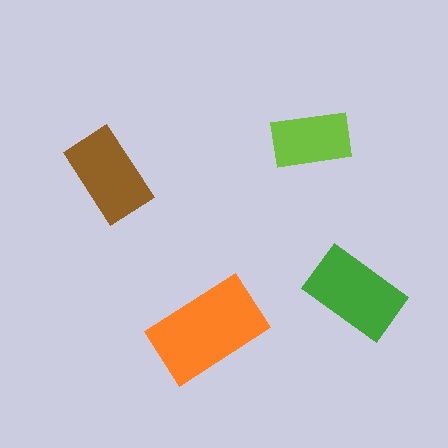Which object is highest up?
The lime rectangle is topmost.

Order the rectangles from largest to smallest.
the orange one, the green one, the brown one, the lime one.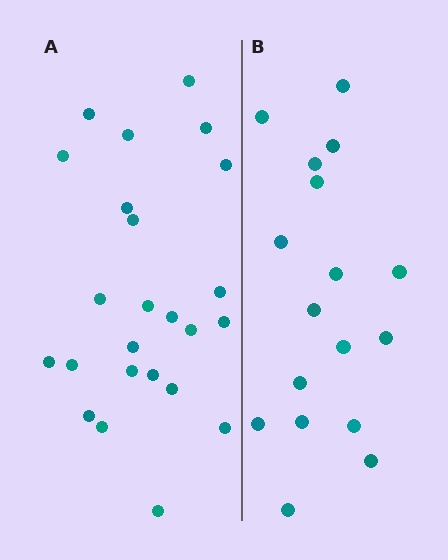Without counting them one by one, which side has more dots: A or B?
Region A (the left region) has more dots.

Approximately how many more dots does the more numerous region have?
Region A has roughly 8 or so more dots than region B.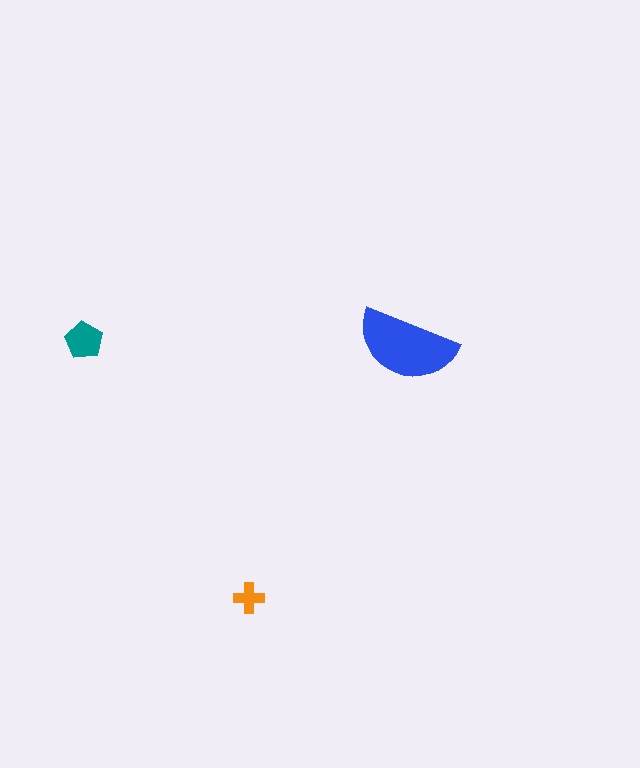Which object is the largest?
The blue semicircle.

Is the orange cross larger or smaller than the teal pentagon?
Smaller.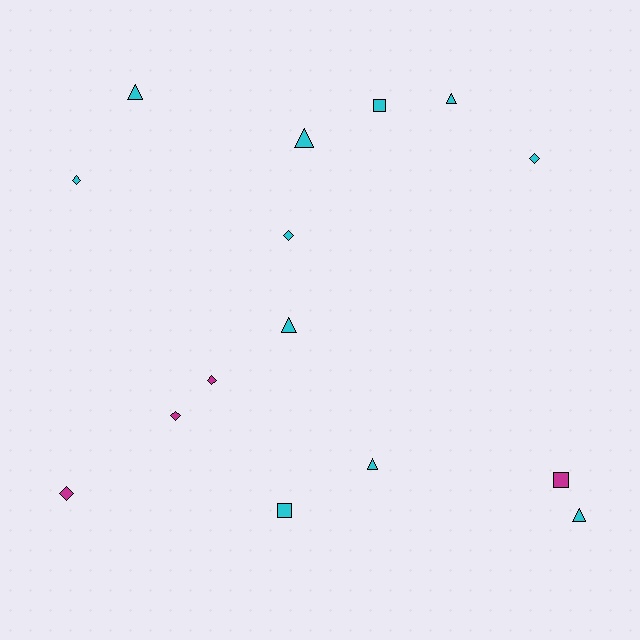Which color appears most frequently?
Cyan, with 11 objects.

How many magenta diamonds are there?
There are 3 magenta diamonds.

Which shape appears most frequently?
Diamond, with 6 objects.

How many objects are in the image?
There are 15 objects.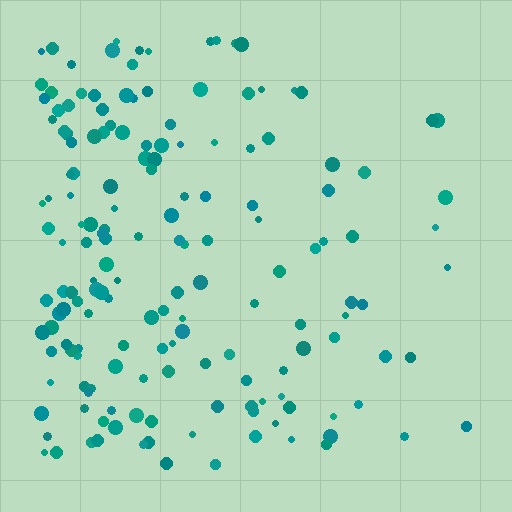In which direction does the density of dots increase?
From right to left, with the left side densest.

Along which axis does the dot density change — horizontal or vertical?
Horizontal.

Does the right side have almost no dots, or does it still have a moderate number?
Still a moderate number, just noticeably fewer than the left.